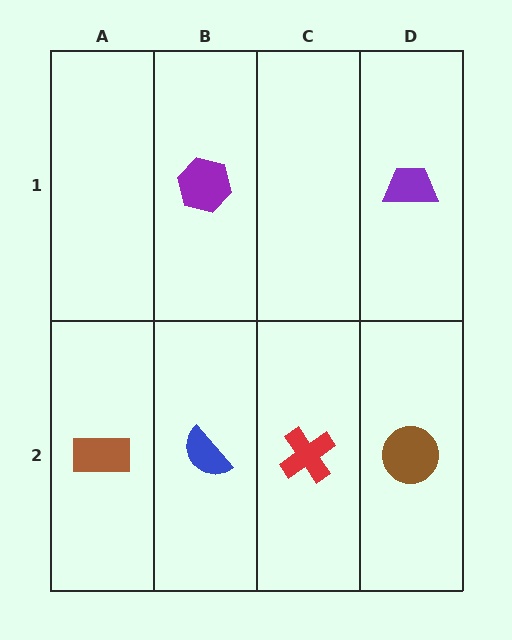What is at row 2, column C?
A red cross.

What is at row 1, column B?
A purple hexagon.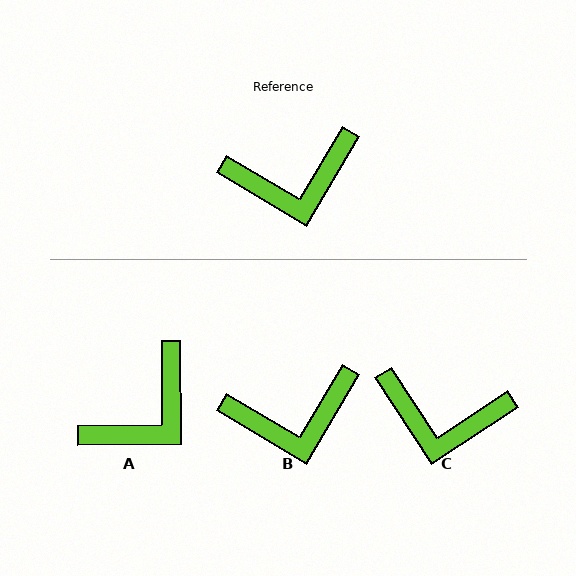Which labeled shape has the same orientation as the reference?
B.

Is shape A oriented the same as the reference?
No, it is off by about 31 degrees.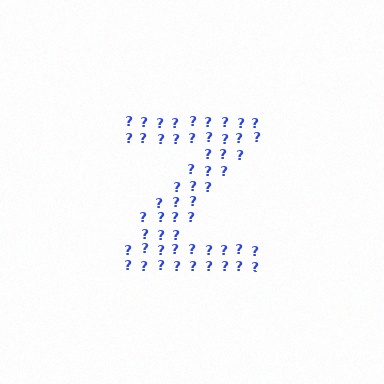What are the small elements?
The small elements are question marks.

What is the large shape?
The large shape is the letter Z.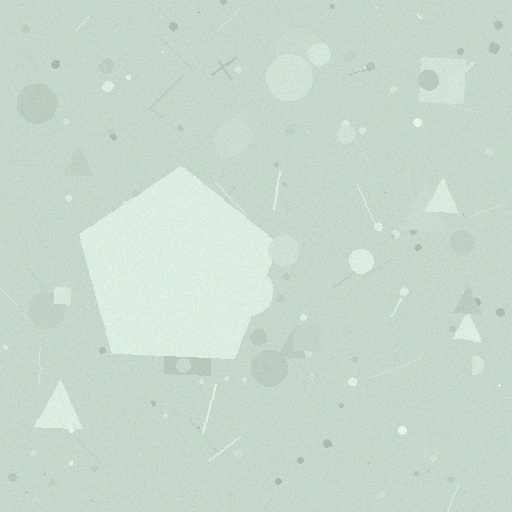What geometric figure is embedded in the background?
A pentagon is embedded in the background.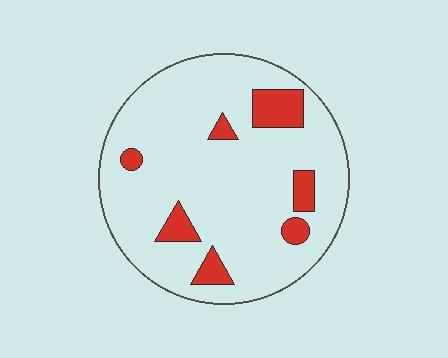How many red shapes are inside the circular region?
7.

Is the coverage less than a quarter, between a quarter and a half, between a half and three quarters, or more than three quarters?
Less than a quarter.